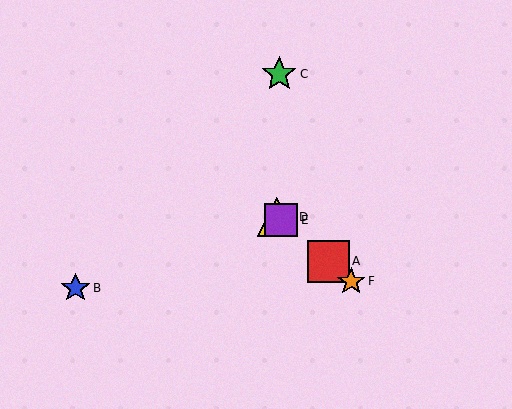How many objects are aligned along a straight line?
4 objects (A, D, E, F) are aligned along a straight line.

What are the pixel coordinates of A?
Object A is at (328, 261).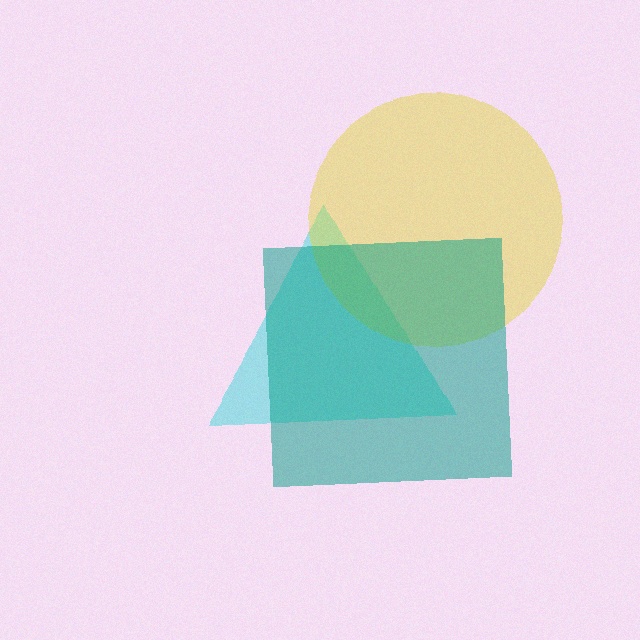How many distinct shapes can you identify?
There are 3 distinct shapes: a cyan triangle, a yellow circle, a teal square.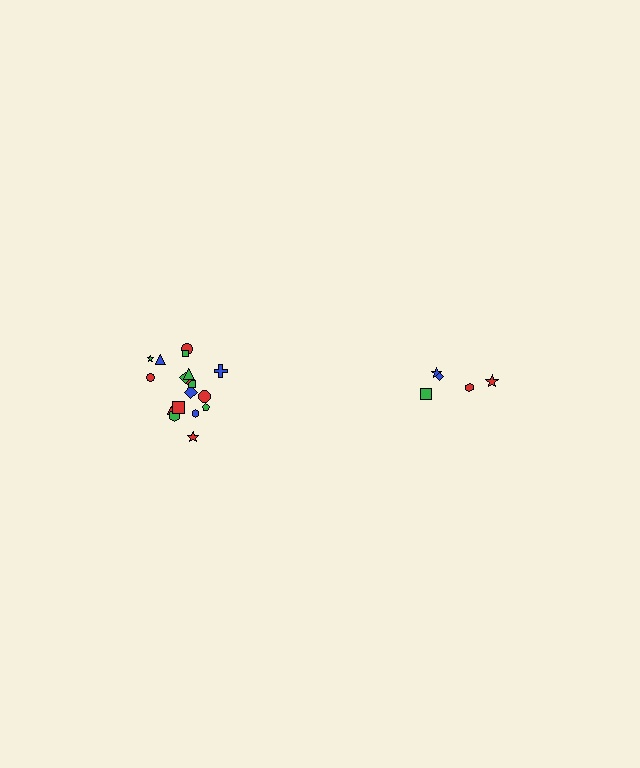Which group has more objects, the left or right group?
The left group.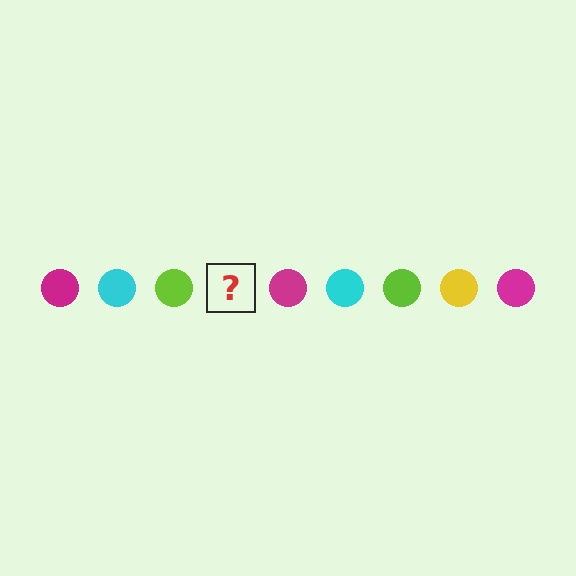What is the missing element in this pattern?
The missing element is a yellow circle.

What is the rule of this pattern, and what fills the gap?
The rule is that the pattern cycles through magenta, cyan, lime, yellow circles. The gap should be filled with a yellow circle.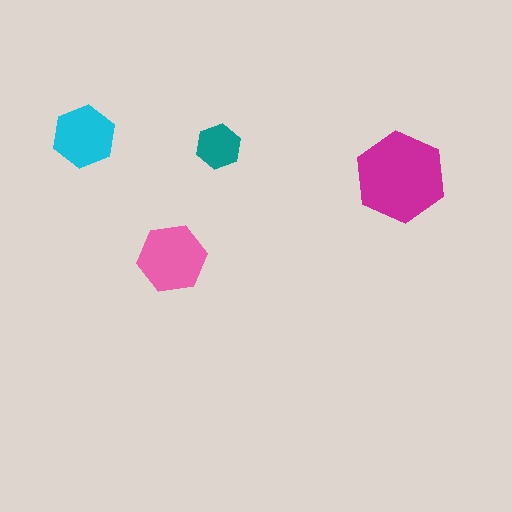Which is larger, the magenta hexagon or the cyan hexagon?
The magenta one.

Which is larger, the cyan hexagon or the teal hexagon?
The cyan one.